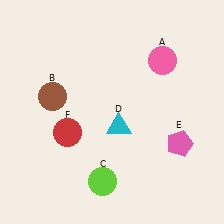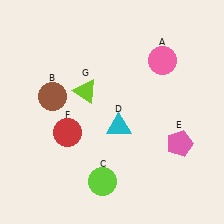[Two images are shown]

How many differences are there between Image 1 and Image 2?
There is 1 difference between the two images.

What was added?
A lime triangle (G) was added in Image 2.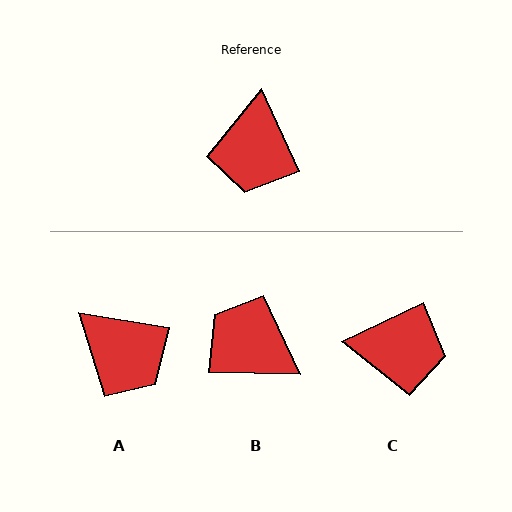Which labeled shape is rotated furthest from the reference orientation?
B, about 115 degrees away.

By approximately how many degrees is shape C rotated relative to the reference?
Approximately 91 degrees counter-clockwise.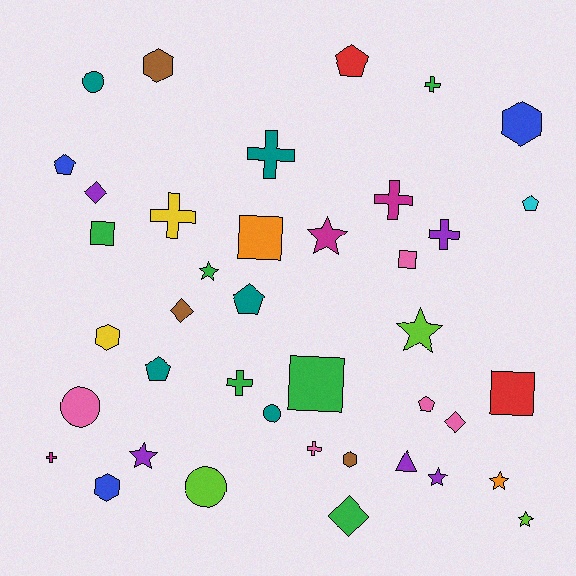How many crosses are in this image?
There are 8 crosses.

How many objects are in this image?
There are 40 objects.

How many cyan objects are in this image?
There is 1 cyan object.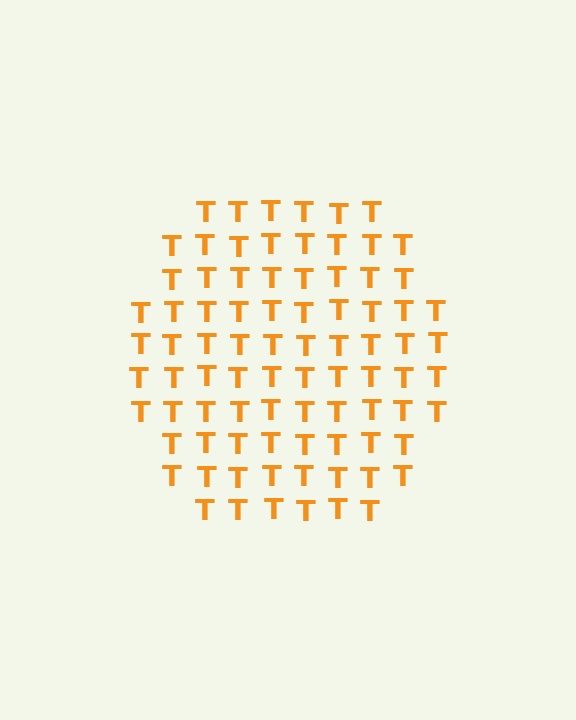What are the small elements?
The small elements are letter T's.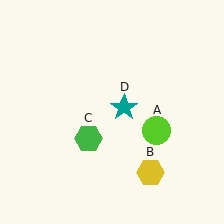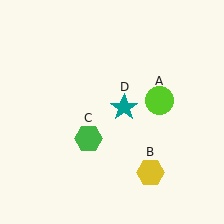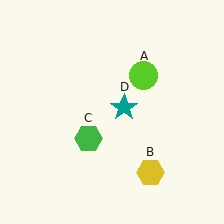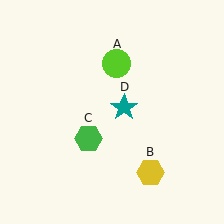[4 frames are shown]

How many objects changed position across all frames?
1 object changed position: lime circle (object A).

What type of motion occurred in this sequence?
The lime circle (object A) rotated counterclockwise around the center of the scene.